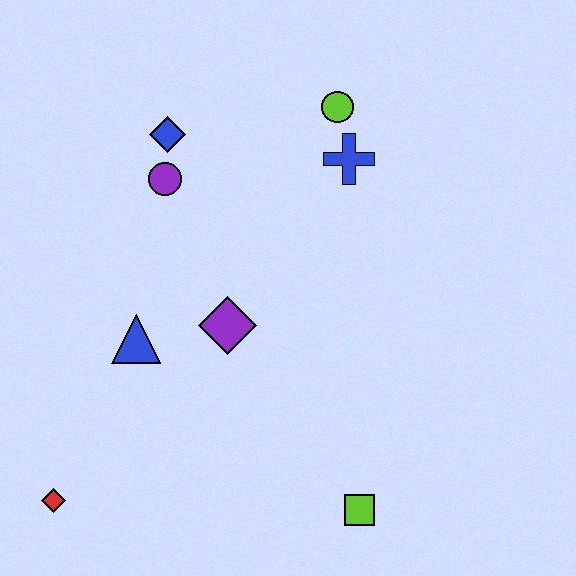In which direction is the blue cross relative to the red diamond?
The blue cross is above the red diamond.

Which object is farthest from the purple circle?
The lime square is farthest from the purple circle.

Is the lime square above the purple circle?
No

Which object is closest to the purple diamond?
The blue triangle is closest to the purple diamond.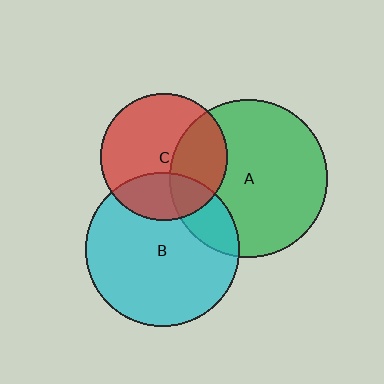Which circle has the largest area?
Circle A (green).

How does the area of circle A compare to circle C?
Approximately 1.5 times.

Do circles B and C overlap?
Yes.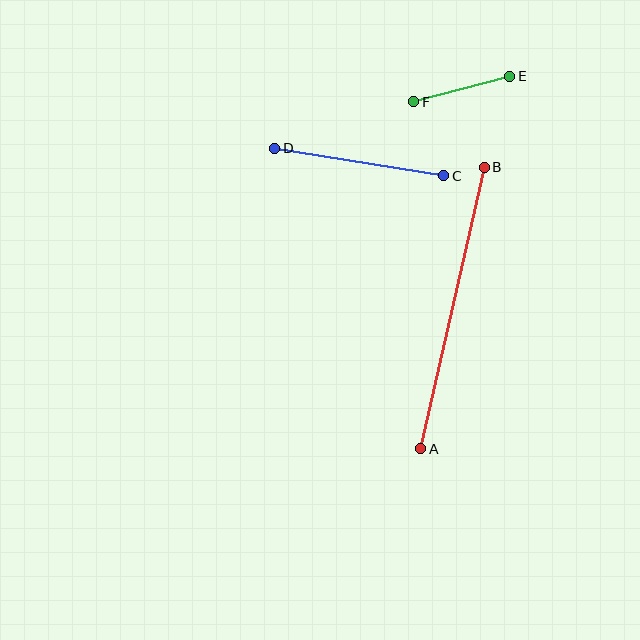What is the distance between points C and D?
The distance is approximately 172 pixels.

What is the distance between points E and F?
The distance is approximately 99 pixels.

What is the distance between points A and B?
The distance is approximately 288 pixels.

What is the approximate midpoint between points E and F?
The midpoint is at approximately (462, 89) pixels.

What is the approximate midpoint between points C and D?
The midpoint is at approximately (359, 162) pixels.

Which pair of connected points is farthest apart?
Points A and B are farthest apart.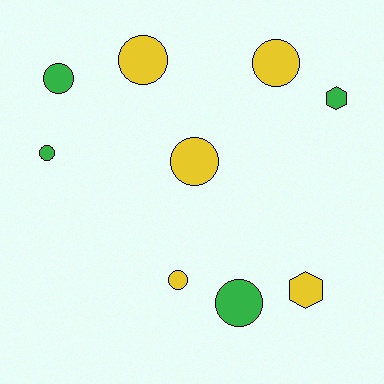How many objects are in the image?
There are 9 objects.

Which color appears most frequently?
Yellow, with 5 objects.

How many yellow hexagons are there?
There is 1 yellow hexagon.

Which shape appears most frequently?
Circle, with 7 objects.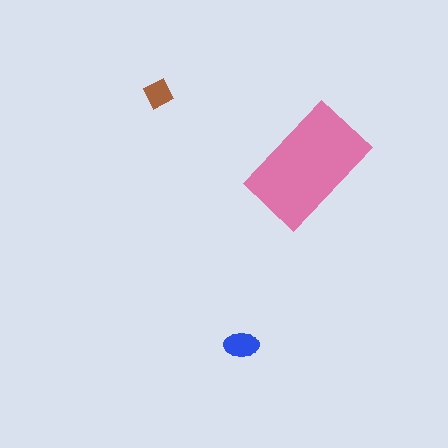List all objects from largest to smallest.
The pink rectangle, the blue ellipse, the brown diamond.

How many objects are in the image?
There are 3 objects in the image.